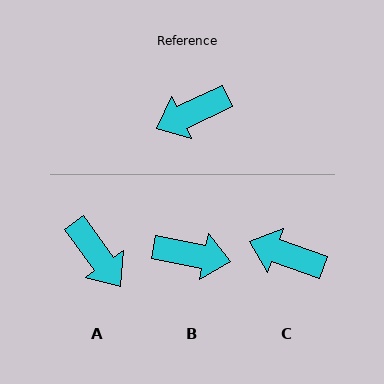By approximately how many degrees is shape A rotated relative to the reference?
Approximately 101 degrees counter-clockwise.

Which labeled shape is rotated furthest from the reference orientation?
B, about 144 degrees away.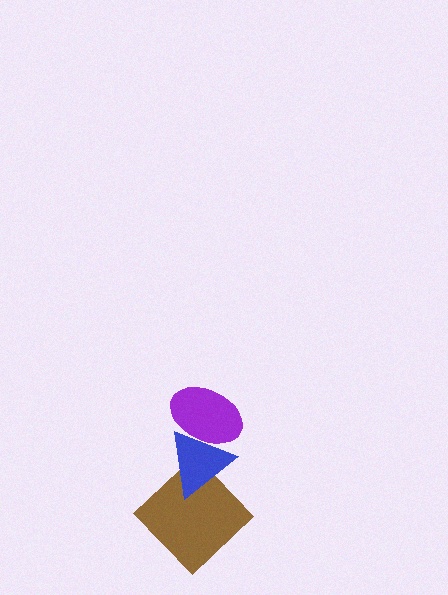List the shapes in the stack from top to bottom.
From top to bottom: the purple ellipse, the blue triangle, the brown diamond.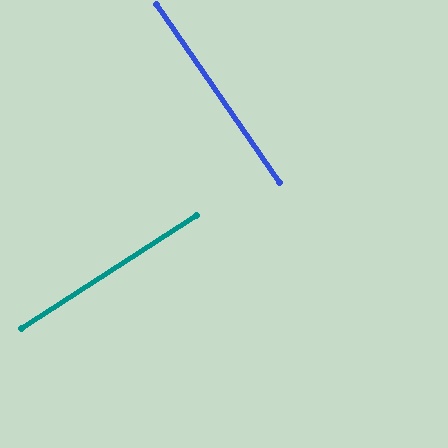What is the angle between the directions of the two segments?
Approximately 88 degrees.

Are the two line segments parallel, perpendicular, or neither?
Perpendicular — they meet at approximately 88°.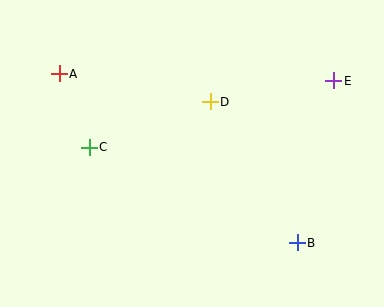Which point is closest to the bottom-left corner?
Point C is closest to the bottom-left corner.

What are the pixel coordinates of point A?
Point A is at (59, 74).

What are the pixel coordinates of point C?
Point C is at (89, 147).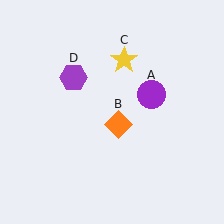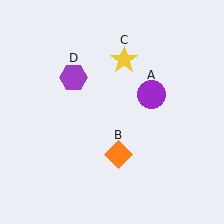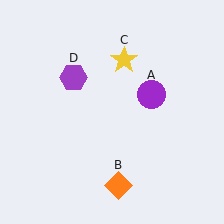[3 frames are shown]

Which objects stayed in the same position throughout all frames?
Purple circle (object A) and yellow star (object C) and purple hexagon (object D) remained stationary.